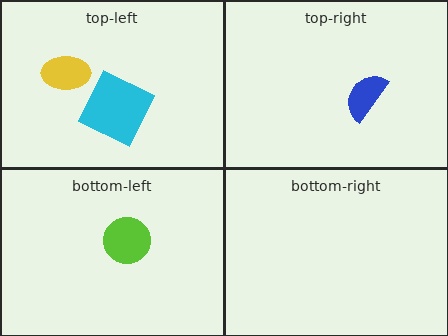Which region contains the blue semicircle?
The top-right region.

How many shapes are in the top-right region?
1.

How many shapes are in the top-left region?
2.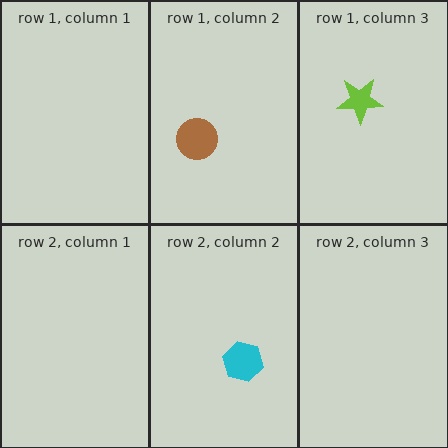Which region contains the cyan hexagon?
The row 2, column 2 region.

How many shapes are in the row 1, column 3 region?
1.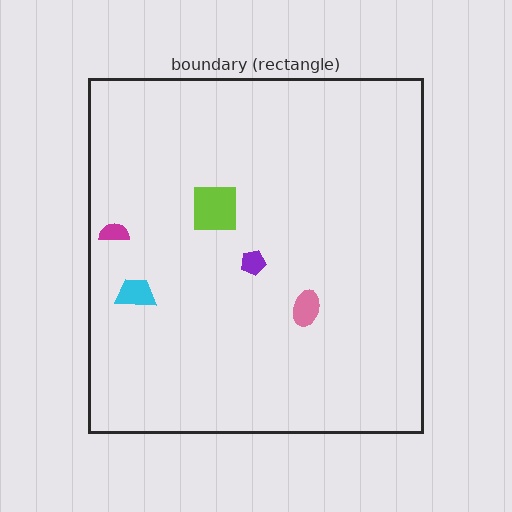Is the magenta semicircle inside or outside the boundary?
Inside.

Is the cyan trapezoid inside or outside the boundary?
Inside.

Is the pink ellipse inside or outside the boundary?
Inside.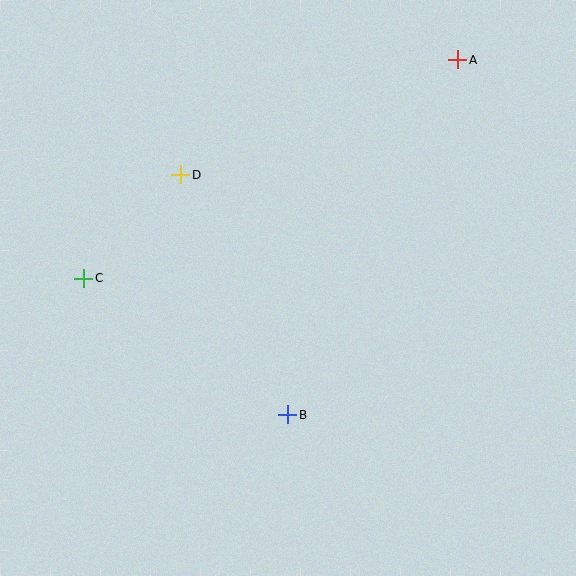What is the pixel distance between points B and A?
The distance between B and A is 393 pixels.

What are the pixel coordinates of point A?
Point A is at (458, 60).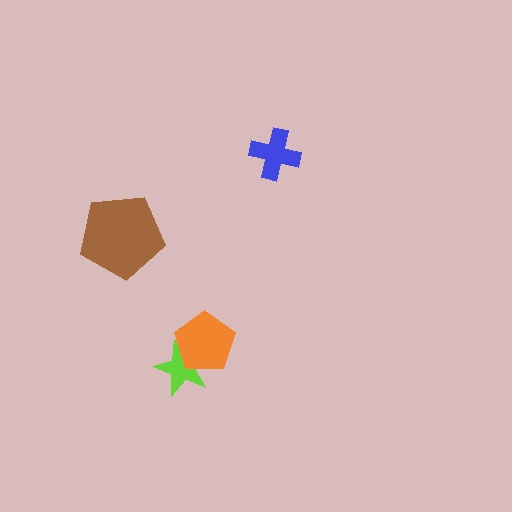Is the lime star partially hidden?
Yes, it is partially covered by another shape.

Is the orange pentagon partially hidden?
No, no other shape covers it.